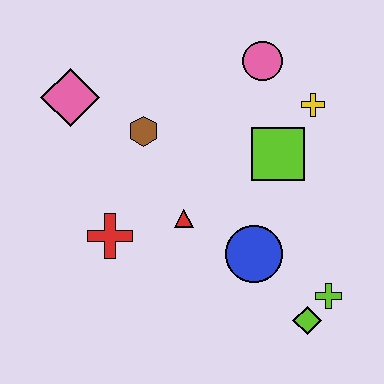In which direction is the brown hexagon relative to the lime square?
The brown hexagon is to the left of the lime square.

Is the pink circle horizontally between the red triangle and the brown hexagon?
No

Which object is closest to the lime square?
The yellow cross is closest to the lime square.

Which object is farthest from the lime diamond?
The pink diamond is farthest from the lime diamond.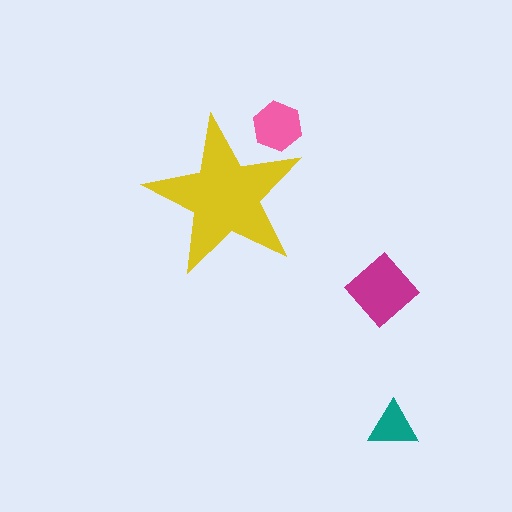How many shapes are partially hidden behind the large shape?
1 shape is partially hidden.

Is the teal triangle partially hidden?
No, the teal triangle is fully visible.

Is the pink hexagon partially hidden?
Yes, the pink hexagon is partially hidden behind the yellow star.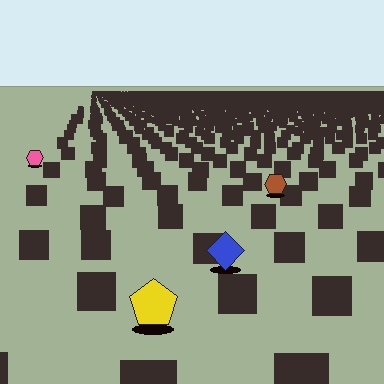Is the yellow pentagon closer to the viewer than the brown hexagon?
Yes. The yellow pentagon is closer — you can tell from the texture gradient: the ground texture is coarser near it.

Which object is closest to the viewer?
The yellow pentagon is closest. The texture marks near it are larger and more spread out.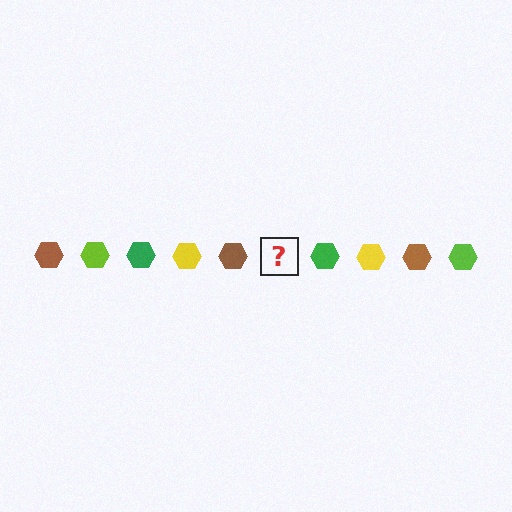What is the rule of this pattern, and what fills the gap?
The rule is that the pattern cycles through brown, lime, green, yellow hexagons. The gap should be filled with a lime hexagon.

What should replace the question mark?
The question mark should be replaced with a lime hexagon.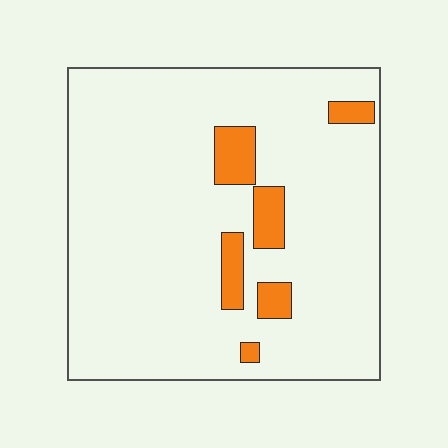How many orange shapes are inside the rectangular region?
6.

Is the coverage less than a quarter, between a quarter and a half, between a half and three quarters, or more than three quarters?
Less than a quarter.